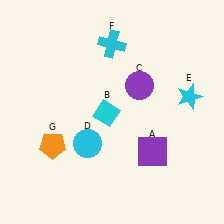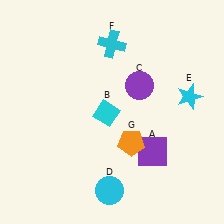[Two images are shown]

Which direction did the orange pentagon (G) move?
The orange pentagon (G) moved right.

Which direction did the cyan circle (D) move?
The cyan circle (D) moved down.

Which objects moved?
The objects that moved are: the cyan circle (D), the orange pentagon (G).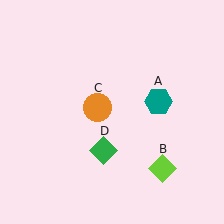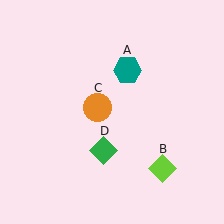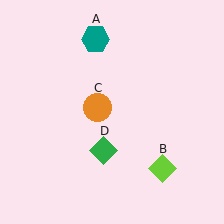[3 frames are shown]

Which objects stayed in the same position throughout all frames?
Lime diamond (object B) and orange circle (object C) and green diamond (object D) remained stationary.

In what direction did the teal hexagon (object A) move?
The teal hexagon (object A) moved up and to the left.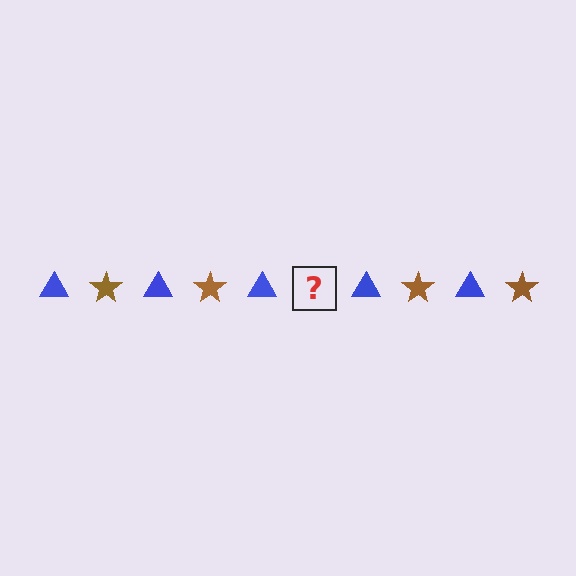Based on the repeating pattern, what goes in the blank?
The blank should be a brown star.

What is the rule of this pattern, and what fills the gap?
The rule is that the pattern alternates between blue triangle and brown star. The gap should be filled with a brown star.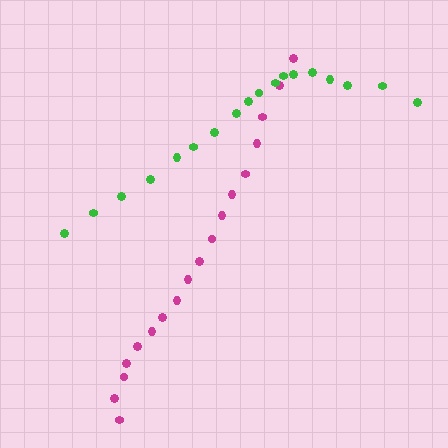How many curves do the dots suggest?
There are 2 distinct paths.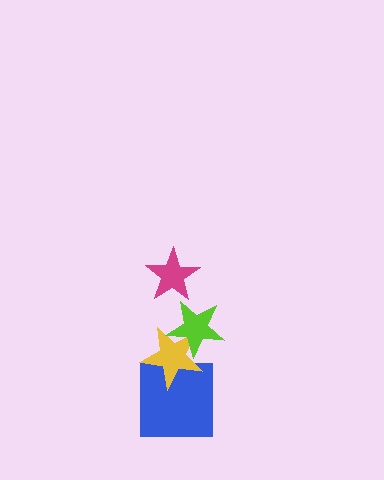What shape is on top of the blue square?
The yellow star is on top of the blue square.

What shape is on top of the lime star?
The magenta star is on top of the lime star.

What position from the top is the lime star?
The lime star is 2nd from the top.